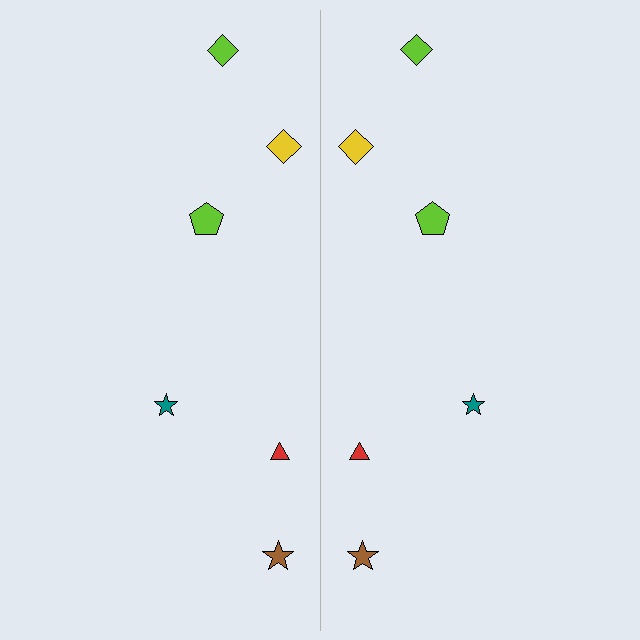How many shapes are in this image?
There are 12 shapes in this image.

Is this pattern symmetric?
Yes, this pattern has bilateral (reflection) symmetry.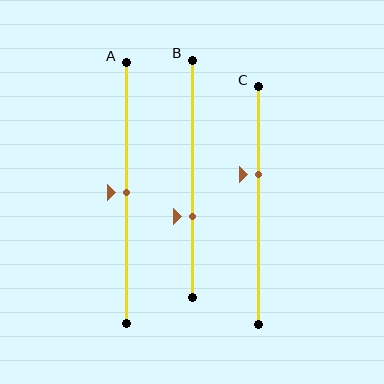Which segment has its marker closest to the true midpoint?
Segment A has its marker closest to the true midpoint.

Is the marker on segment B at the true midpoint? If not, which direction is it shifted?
No, the marker on segment B is shifted downward by about 16% of the segment length.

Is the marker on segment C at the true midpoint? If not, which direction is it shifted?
No, the marker on segment C is shifted upward by about 13% of the segment length.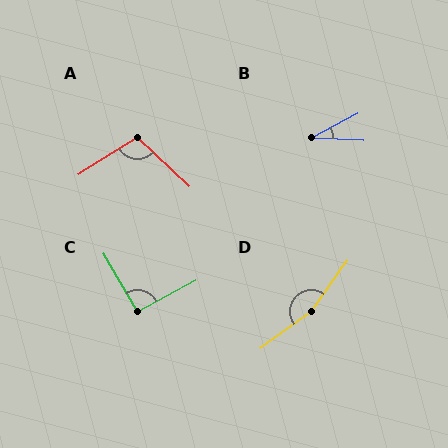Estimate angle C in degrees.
Approximately 92 degrees.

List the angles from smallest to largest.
B (30°), C (92°), A (105°), D (161°).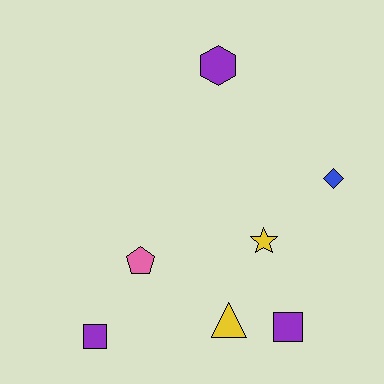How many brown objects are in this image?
There are no brown objects.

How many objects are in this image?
There are 7 objects.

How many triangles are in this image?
There is 1 triangle.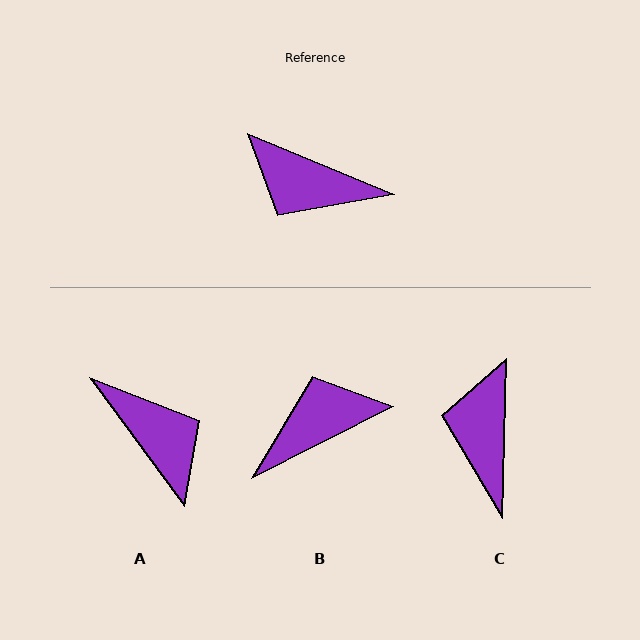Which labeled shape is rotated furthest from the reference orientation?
A, about 149 degrees away.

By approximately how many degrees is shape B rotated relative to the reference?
Approximately 131 degrees clockwise.